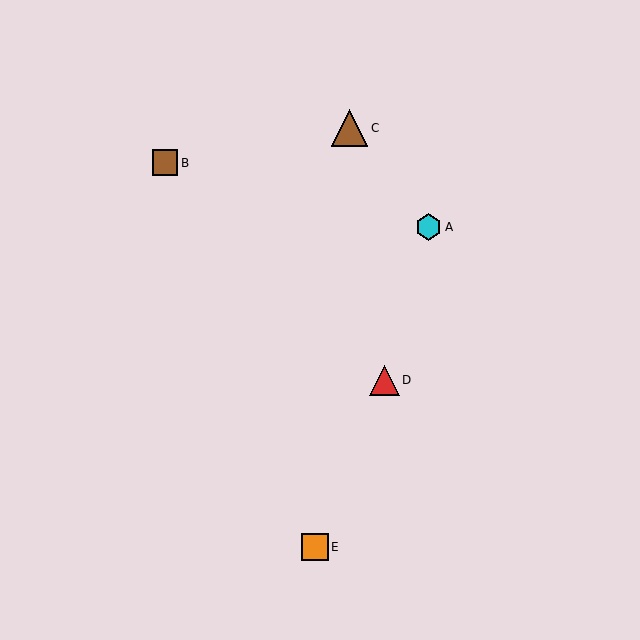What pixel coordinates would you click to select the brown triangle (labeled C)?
Click at (350, 128) to select the brown triangle C.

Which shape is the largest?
The brown triangle (labeled C) is the largest.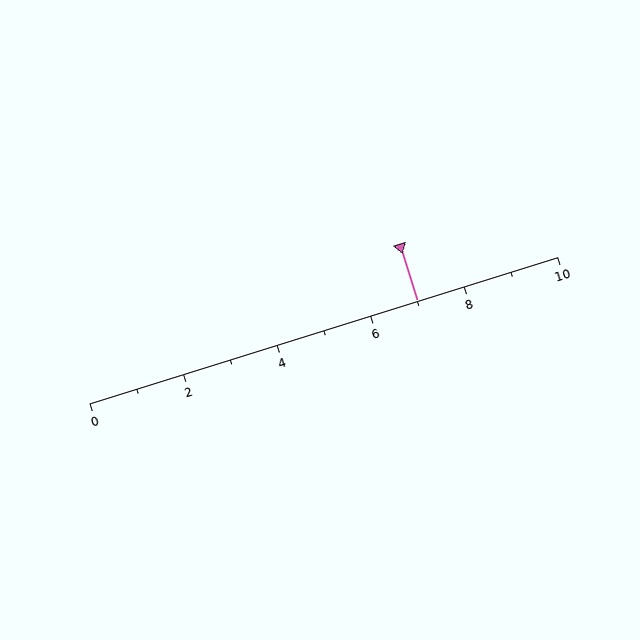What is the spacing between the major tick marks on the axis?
The major ticks are spaced 2 apart.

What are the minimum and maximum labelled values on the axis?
The axis runs from 0 to 10.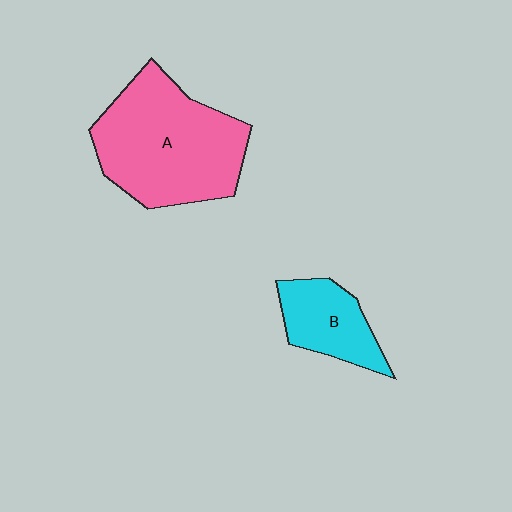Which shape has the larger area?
Shape A (pink).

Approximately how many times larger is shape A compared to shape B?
Approximately 2.3 times.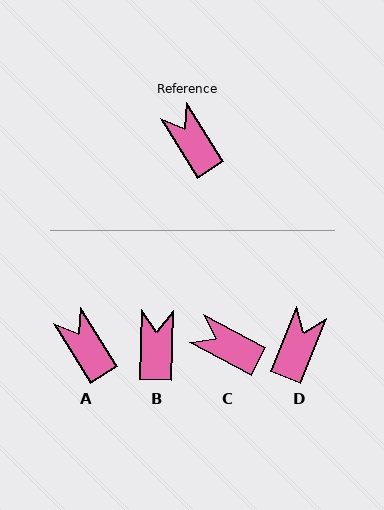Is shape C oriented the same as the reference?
No, it is off by about 30 degrees.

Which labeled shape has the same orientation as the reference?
A.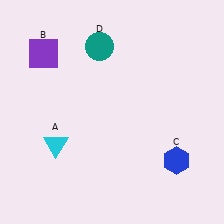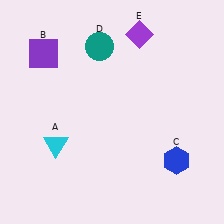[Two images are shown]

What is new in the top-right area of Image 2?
A purple diamond (E) was added in the top-right area of Image 2.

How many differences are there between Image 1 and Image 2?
There is 1 difference between the two images.